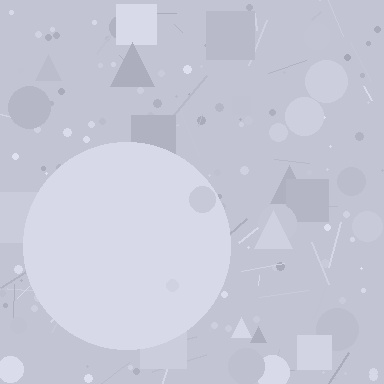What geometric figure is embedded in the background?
A circle is embedded in the background.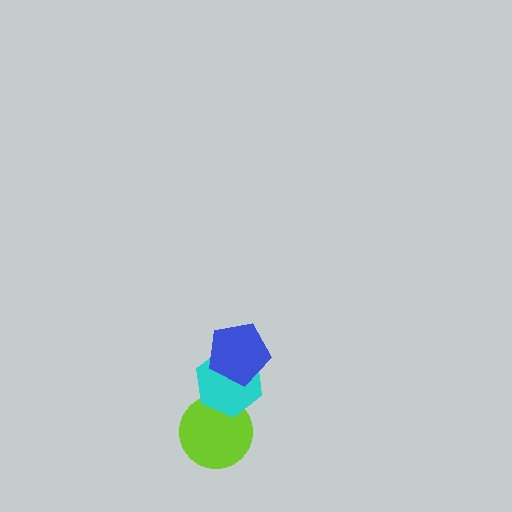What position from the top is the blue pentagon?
The blue pentagon is 1st from the top.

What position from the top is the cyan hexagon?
The cyan hexagon is 2nd from the top.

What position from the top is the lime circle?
The lime circle is 3rd from the top.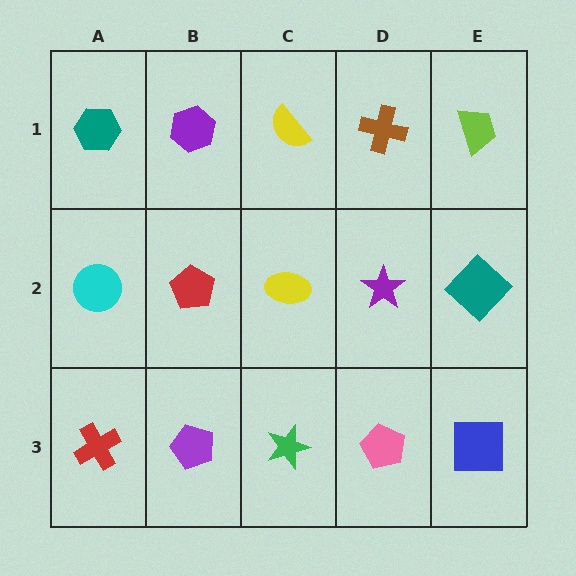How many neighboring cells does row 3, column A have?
2.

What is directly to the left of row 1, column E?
A brown cross.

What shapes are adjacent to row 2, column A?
A teal hexagon (row 1, column A), a red cross (row 3, column A), a red pentagon (row 2, column B).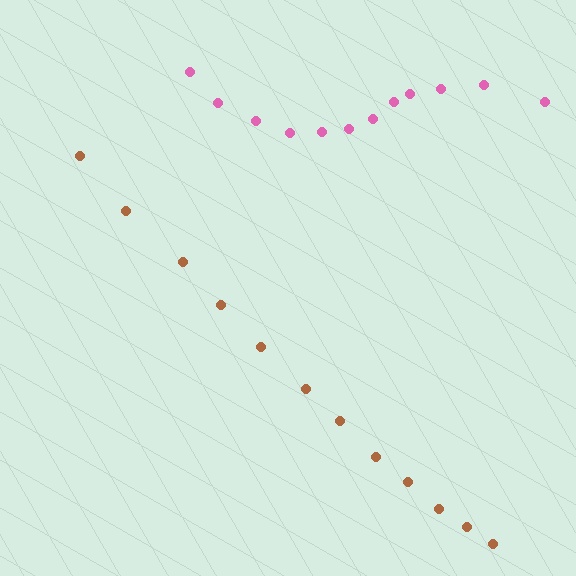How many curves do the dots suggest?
There are 2 distinct paths.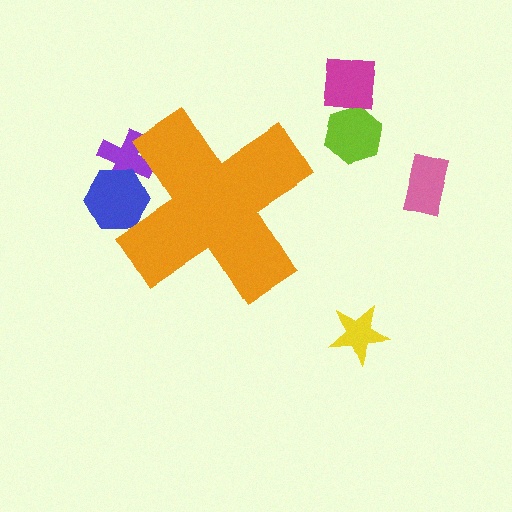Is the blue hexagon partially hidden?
Yes, the blue hexagon is partially hidden behind the orange cross.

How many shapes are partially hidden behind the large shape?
2 shapes are partially hidden.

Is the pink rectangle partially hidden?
No, the pink rectangle is fully visible.